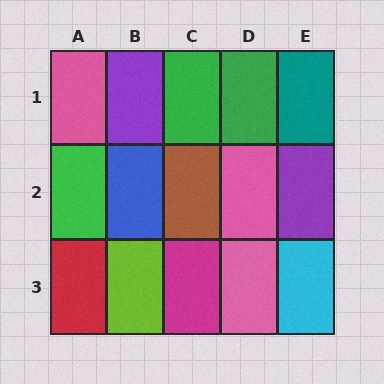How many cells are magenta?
1 cell is magenta.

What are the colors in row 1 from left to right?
Pink, purple, green, green, teal.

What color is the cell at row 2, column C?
Brown.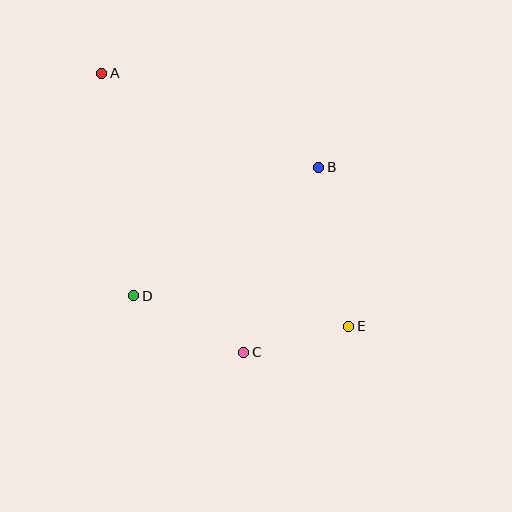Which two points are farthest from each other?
Points A and E are farthest from each other.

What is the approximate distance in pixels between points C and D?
The distance between C and D is approximately 124 pixels.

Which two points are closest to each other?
Points C and E are closest to each other.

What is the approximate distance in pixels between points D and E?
The distance between D and E is approximately 217 pixels.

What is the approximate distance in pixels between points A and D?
The distance between A and D is approximately 224 pixels.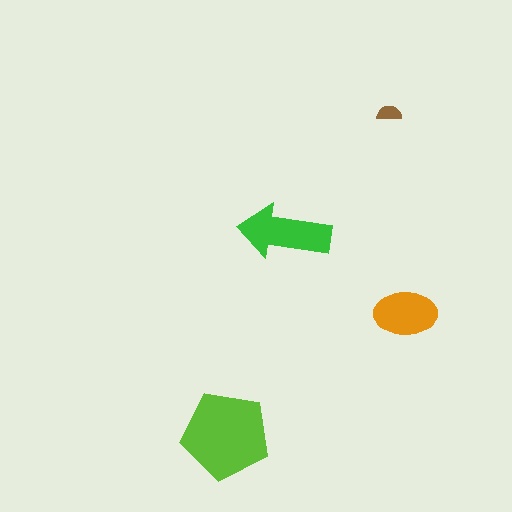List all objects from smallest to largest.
The brown semicircle, the orange ellipse, the green arrow, the lime pentagon.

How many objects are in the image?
There are 4 objects in the image.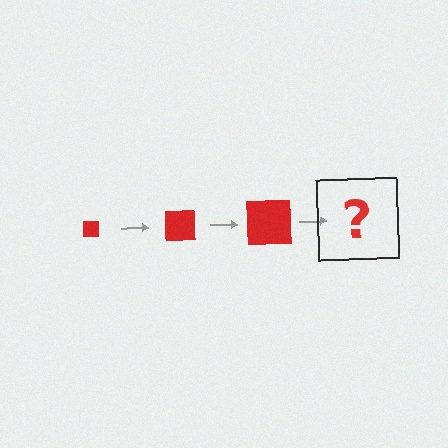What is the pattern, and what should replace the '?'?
The pattern is that the square gets progressively larger each step. The '?' should be a red square, larger than the previous one.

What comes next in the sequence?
The next element should be a red square, larger than the previous one.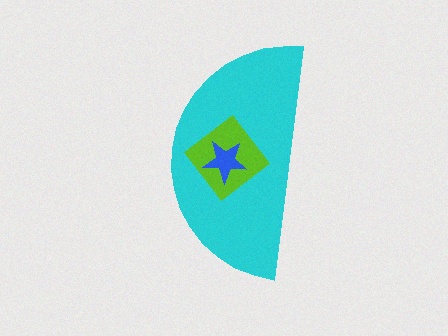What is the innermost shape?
The blue star.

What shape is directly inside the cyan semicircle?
The lime diamond.